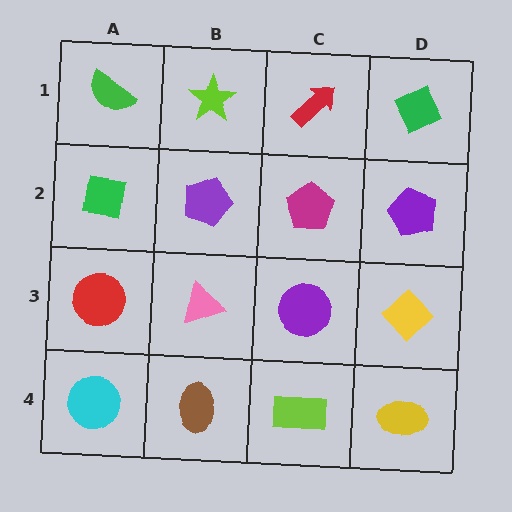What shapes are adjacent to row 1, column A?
A green square (row 2, column A), a lime star (row 1, column B).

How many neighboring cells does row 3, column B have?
4.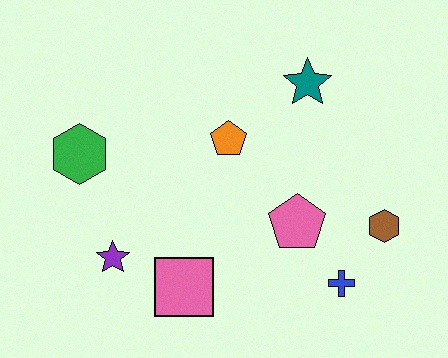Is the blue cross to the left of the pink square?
No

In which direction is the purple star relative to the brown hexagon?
The purple star is to the left of the brown hexagon.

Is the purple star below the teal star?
Yes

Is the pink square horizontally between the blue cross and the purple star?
Yes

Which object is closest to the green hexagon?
The purple star is closest to the green hexagon.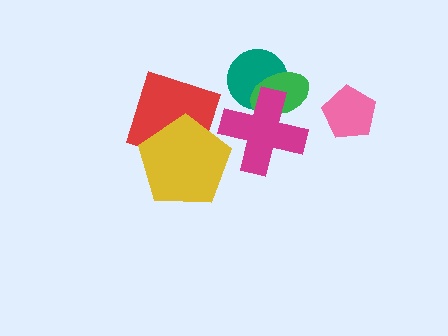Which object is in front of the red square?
The yellow pentagon is in front of the red square.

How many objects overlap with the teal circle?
2 objects overlap with the teal circle.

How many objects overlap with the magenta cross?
2 objects overlap with the magenta cross.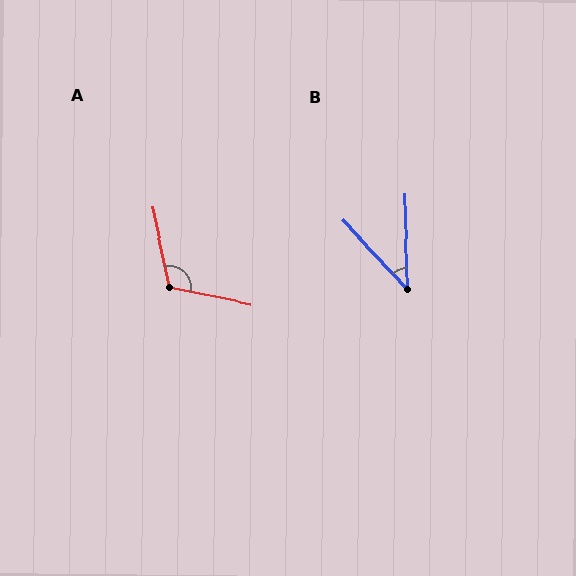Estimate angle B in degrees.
Approximately 41 degrees.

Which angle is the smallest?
B, at approximately 41 degrees.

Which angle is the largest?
A, at approximately 114 degrees.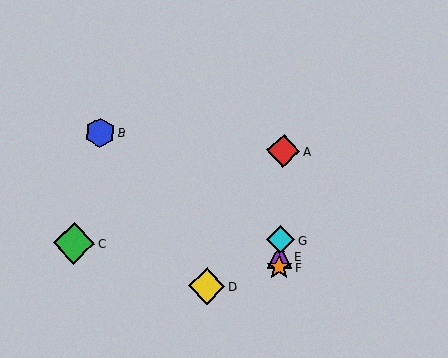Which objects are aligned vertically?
Objects A, E, F, G are aligned vertically.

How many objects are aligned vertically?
4 objects (A, E, F, G) are aligned vertically.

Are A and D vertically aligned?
No, A is at x≈283 and D is at x≈207.